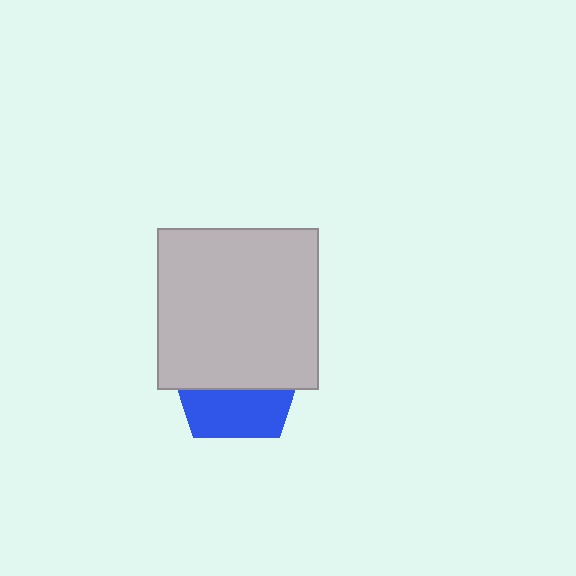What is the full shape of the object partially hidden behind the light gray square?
The partially hidden object is a blue pentagon.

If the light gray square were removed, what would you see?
You would see the complete blue pentagon.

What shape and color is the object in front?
The object in front is a light gray square.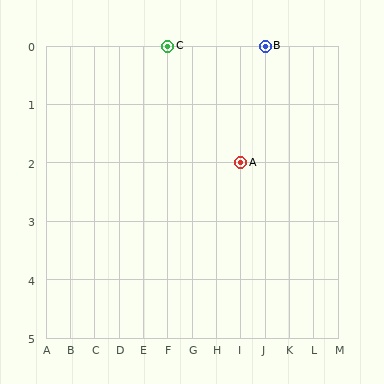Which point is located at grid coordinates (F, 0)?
Point C is at (F, 0).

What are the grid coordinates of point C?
Point C is at grid coordinates (F, 0).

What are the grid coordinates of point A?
Point A is at grid coordinates (I, 2).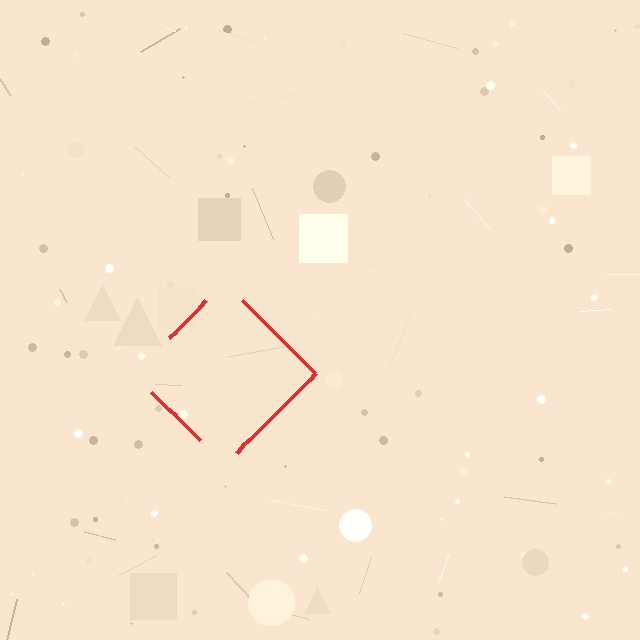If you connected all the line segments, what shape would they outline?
They would outline a diamond.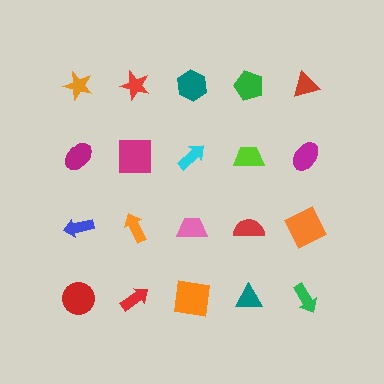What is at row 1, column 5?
A red triangle.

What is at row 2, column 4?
A lime trapezoid.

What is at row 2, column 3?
A cyan arrow.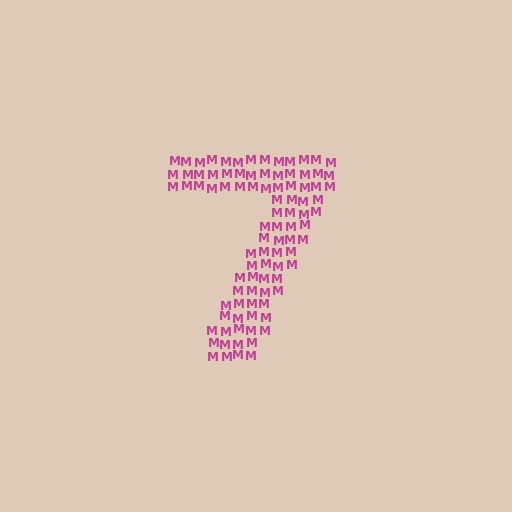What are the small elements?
The small elements are letter M's.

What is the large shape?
The large shape is the digit 7.